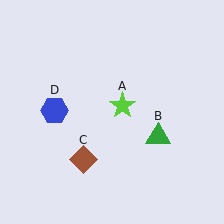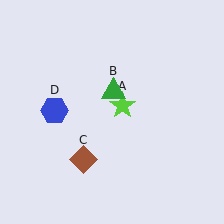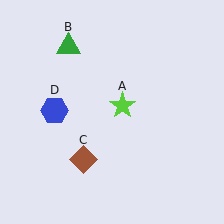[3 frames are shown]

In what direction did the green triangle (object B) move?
The green triangle (object B) moved up and to the left.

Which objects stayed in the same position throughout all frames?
Lime star (object A) and brown diamond (object C) and blue hexagon (object D) remained stationary.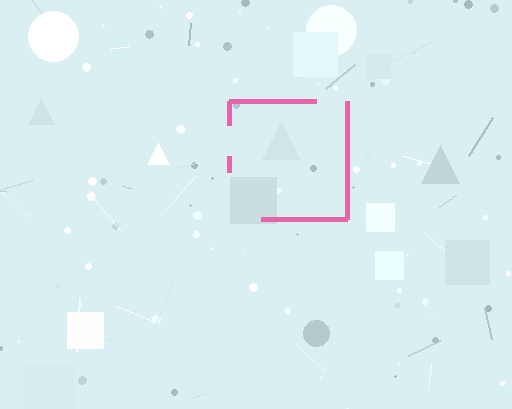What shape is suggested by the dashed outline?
The dashed outline suggests a square.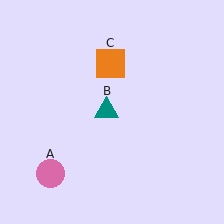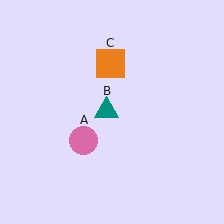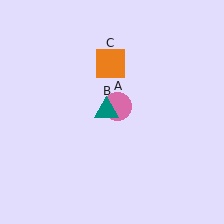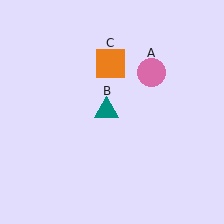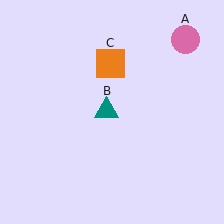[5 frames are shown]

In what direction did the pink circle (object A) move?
The pink circle (object A) moved up and to the right.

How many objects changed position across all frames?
1 object changed position: pink circle (object A).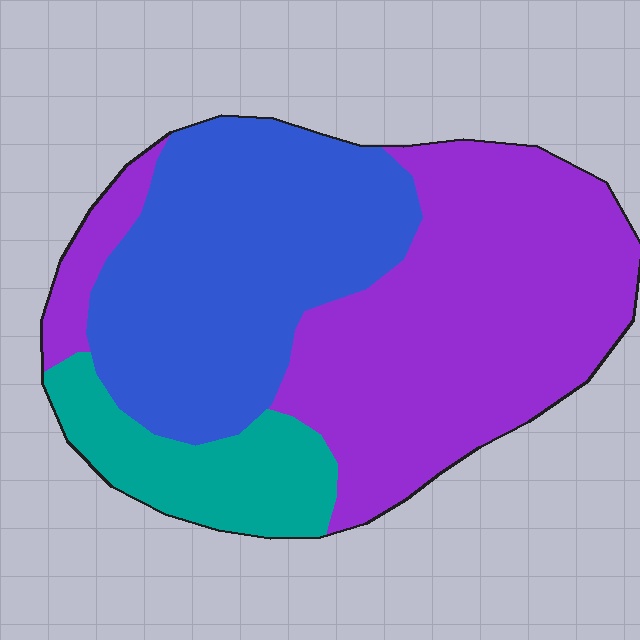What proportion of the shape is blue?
Blue takes up about three eighths (3/8) of the shape.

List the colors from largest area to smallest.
From largest to smallest: purple, blue, teal.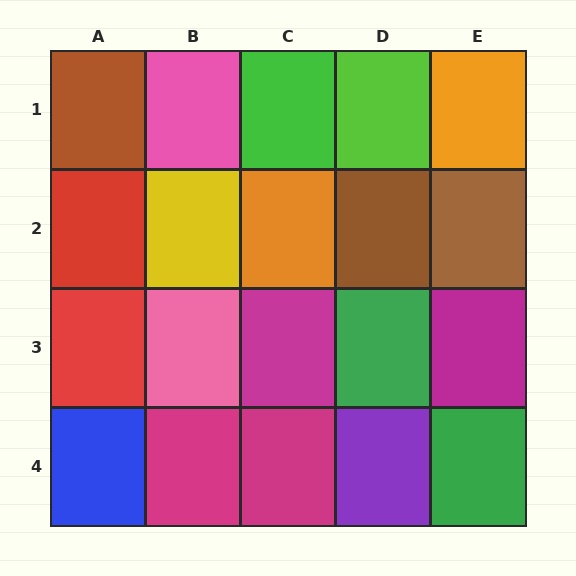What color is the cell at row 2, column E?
Brown.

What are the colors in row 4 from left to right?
Blue, magenta, magenta, purple, green.